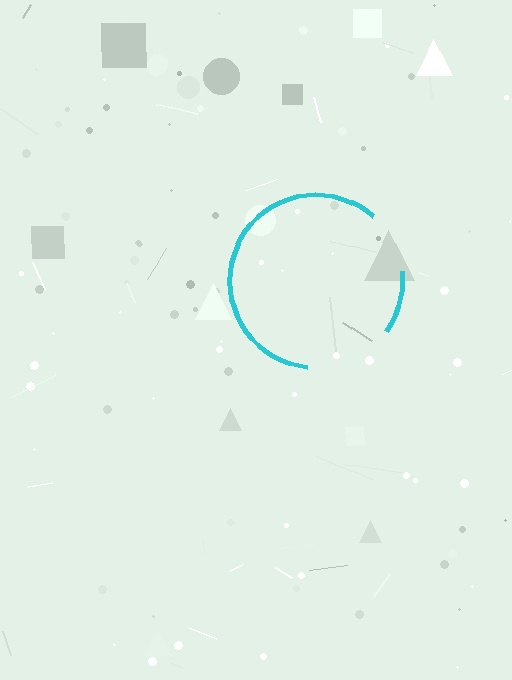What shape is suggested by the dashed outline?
The dashed outline suggests a circle.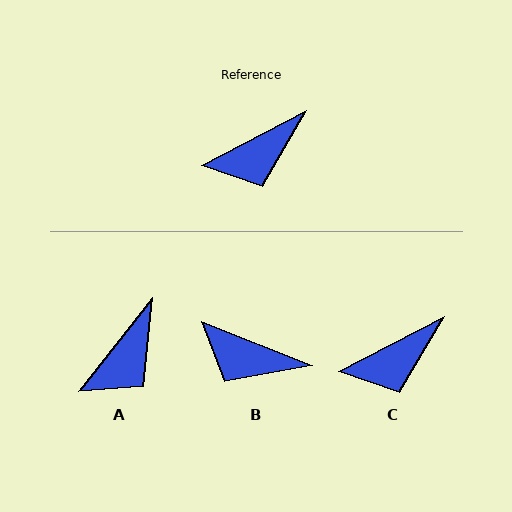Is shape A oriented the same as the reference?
No, it is off by about 24 degrees.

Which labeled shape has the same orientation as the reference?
C.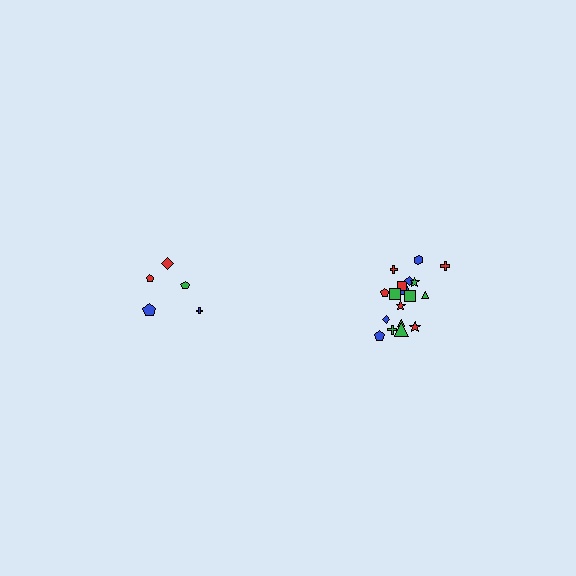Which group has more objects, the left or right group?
The right group.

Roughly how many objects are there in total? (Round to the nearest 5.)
Roughly 25 objects in total.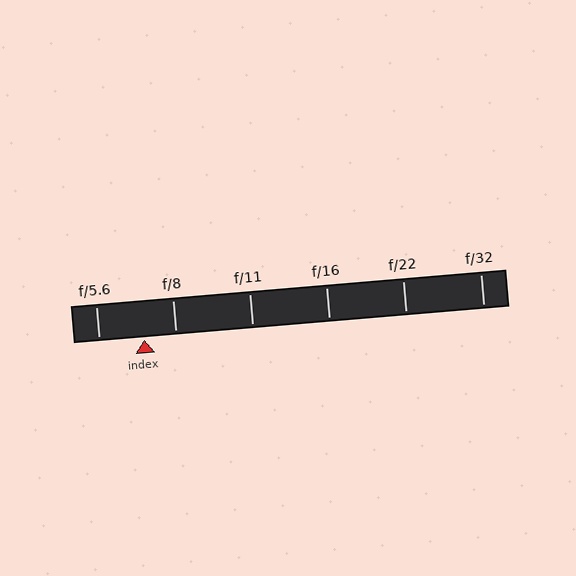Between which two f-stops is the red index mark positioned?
The index mark is between f/5.6 and f/8.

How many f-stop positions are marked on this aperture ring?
There are 6 f-stop positions marked.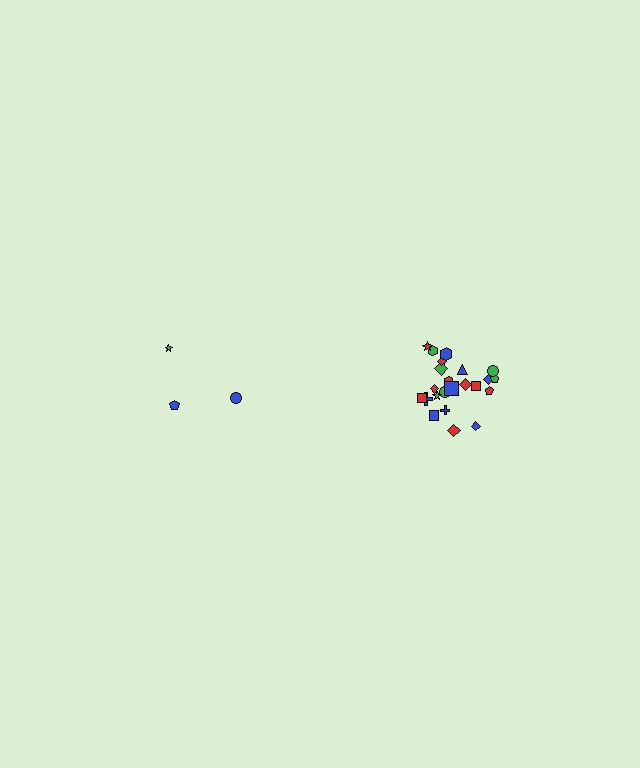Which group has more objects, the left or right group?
The right group.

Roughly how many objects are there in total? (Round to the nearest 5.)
Roughly 30 objects in total.